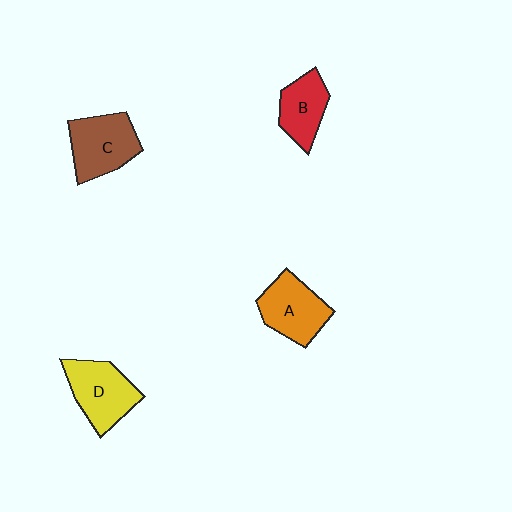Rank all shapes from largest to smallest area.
From largest to smallest: D (yellow), C (brown), A (orange), B (red).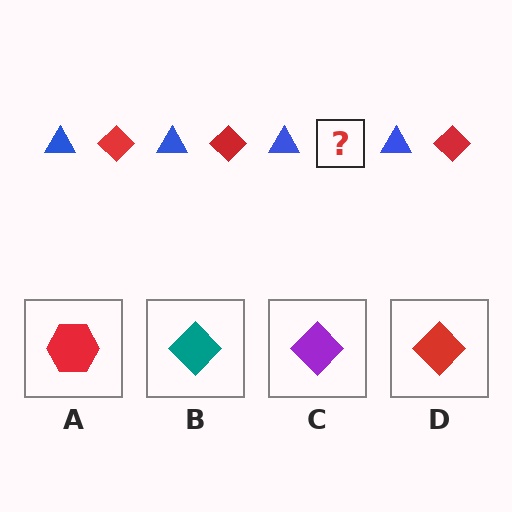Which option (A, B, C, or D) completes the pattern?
D.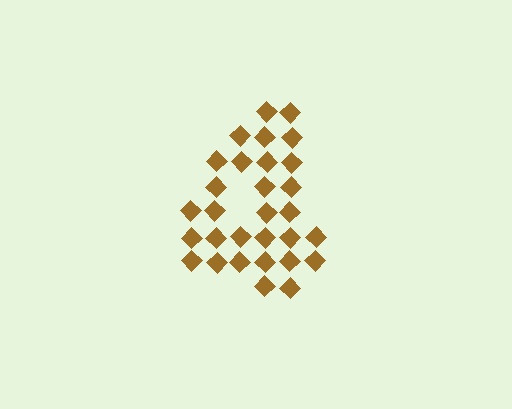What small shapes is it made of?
It is made of small diamonds.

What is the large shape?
The large shape is the digit 4.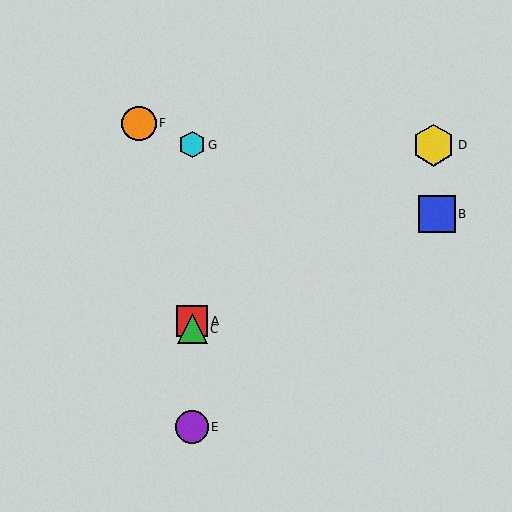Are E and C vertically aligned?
Yes, both are at x≈192.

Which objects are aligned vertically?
Objects A, C, E, G are aligned vertically.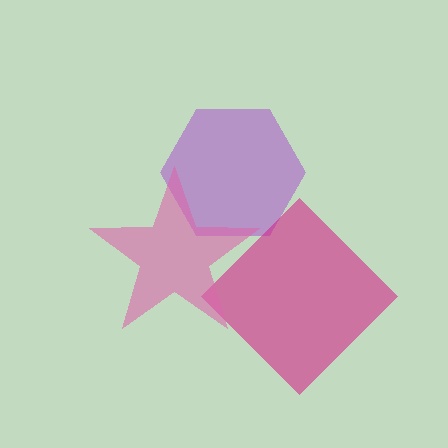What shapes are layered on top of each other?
The layered shapes are: a purple hexagon, a magenta diamond, a pink star.